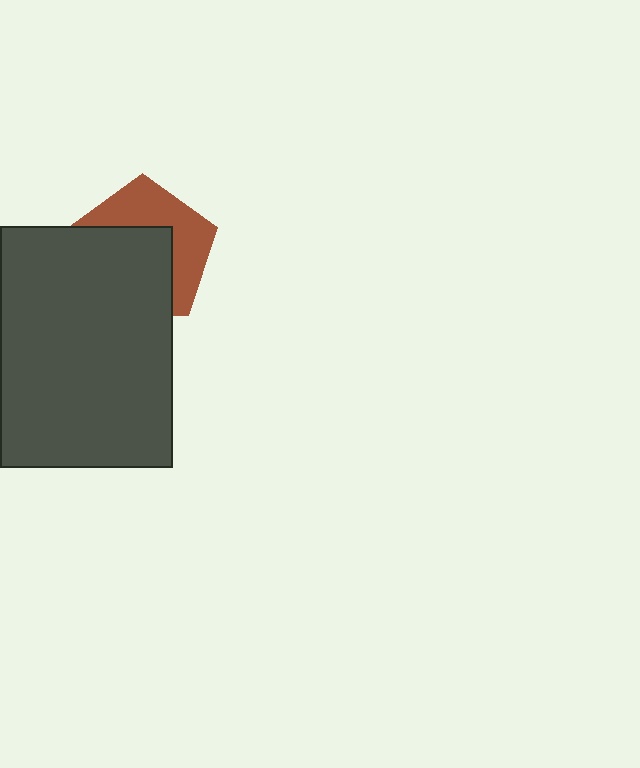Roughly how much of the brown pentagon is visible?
A small part of it is visible (roughly 44%).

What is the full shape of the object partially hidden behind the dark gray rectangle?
The partially hidden object is a brown pentagon.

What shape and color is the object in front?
The object in front is a dark gray rectangle.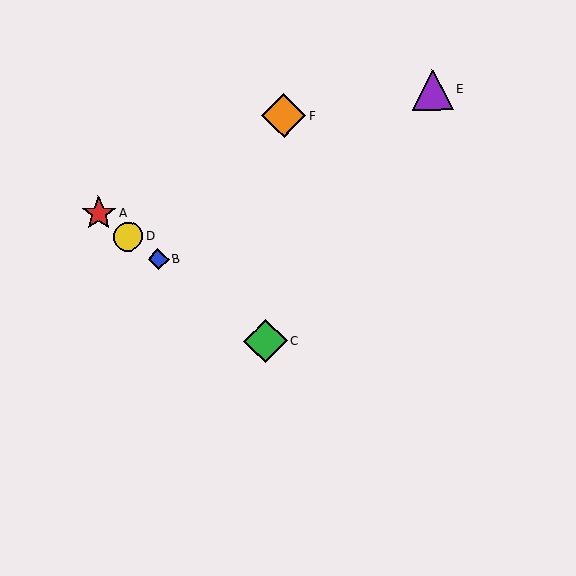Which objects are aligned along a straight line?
Objects A, B, C, D are aligned along a straight line.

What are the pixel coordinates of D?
Object D is at (129, 236).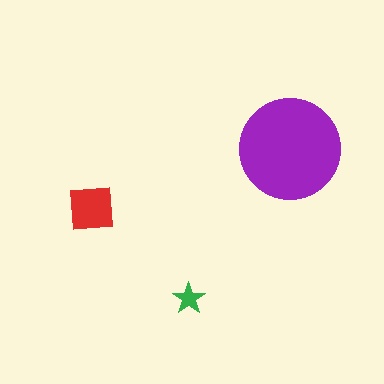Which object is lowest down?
The green star is bottommost.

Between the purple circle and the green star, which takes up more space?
The purple circle.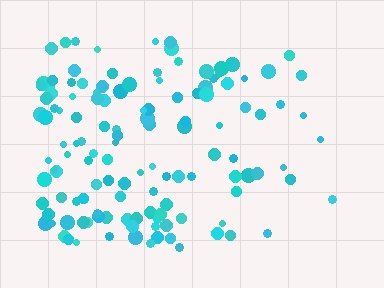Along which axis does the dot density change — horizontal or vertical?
Horizontal.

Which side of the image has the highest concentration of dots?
The left.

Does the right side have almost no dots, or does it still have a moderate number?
Still a moderate number, just noticeably fewer than the left.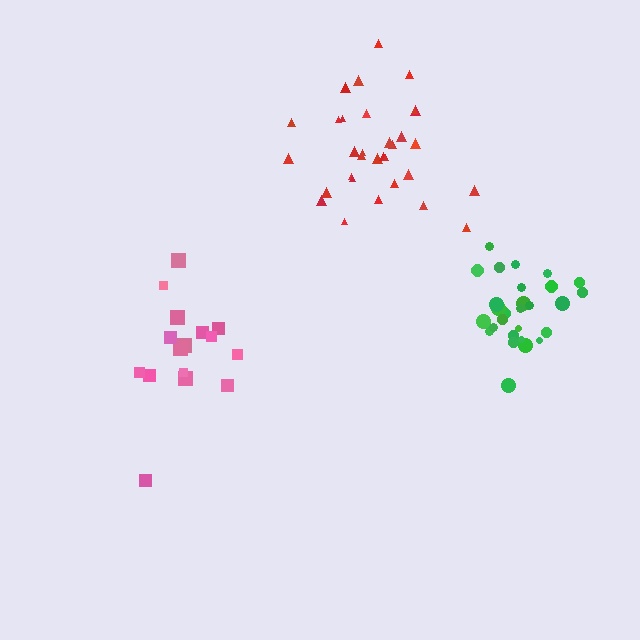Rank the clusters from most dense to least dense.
green, red, pink.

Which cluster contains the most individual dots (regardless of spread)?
Red (32).